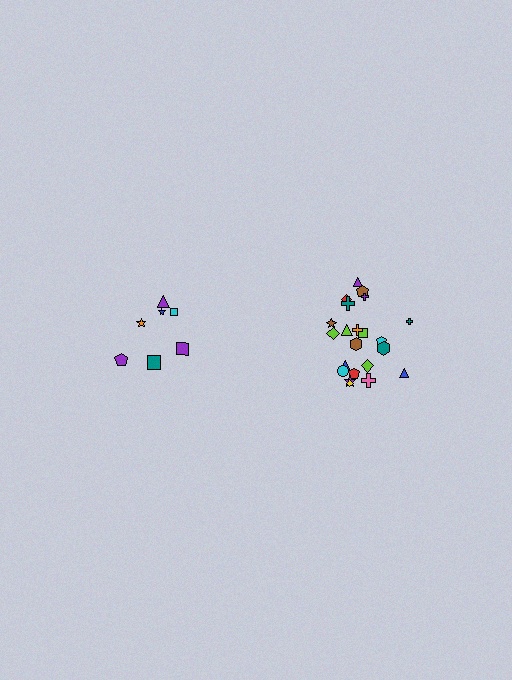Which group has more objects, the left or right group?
The right group.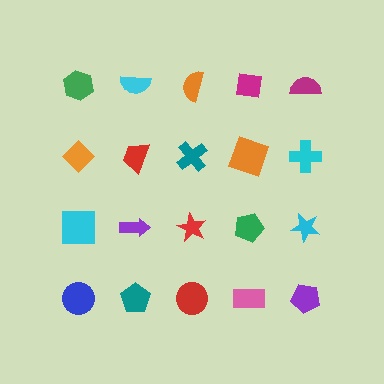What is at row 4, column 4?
A pink rectangle.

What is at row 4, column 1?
A blue circle.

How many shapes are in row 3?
5 shapes.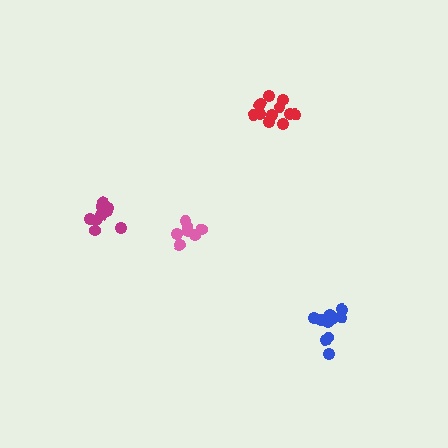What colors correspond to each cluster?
The clusters are colored: magenta, blue, pink, red.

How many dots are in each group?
Group 1: 9 dots, Group 2: 12 dots, Group 3: 8 dots, Group 4: 12 dots (41 total).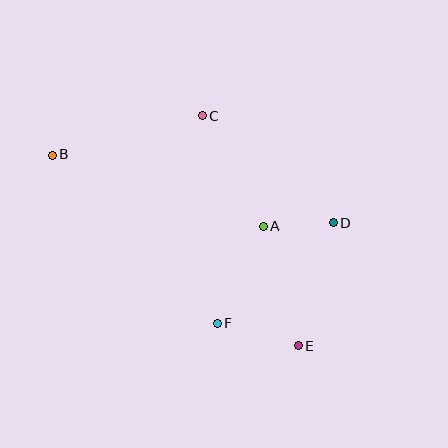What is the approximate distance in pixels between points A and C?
The distance between A and C is approximately 126 pixels.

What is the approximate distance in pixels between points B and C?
The distance between B and C is approximately 154 pixels.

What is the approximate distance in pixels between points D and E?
The distance between D and E is approximately 128 pixels.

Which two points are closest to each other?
Points A and D are closest to each other.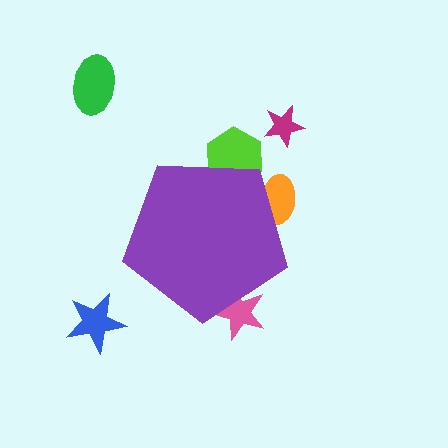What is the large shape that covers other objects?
A purple pentagon.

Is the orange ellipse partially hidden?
Yes, the orange ellipse is partially hidden behind the purple pentagon.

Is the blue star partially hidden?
No, the blue star is fully visible.